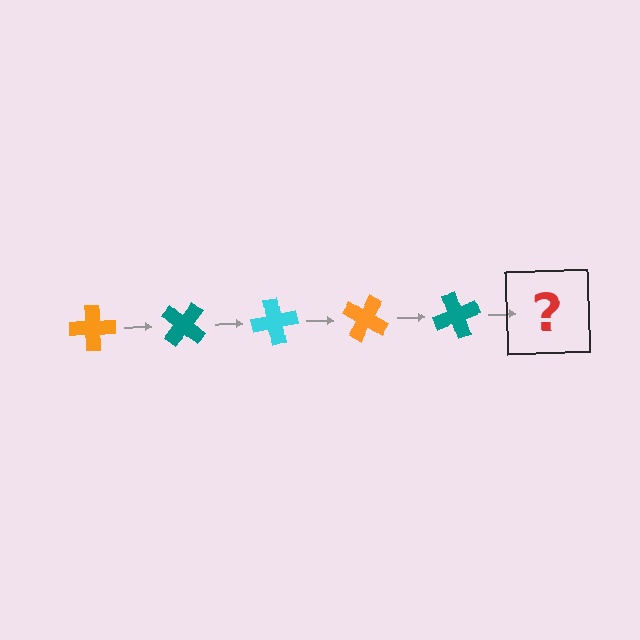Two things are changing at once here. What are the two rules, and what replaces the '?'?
The two rules are that it rotates 40 degrees each step and the color cycles through orange, teal, and cyan. The '?' should be a cyan cross, rotated 200 degrees from the start.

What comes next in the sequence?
The next element should be a cyan cross, rotated 200 degrees from the start.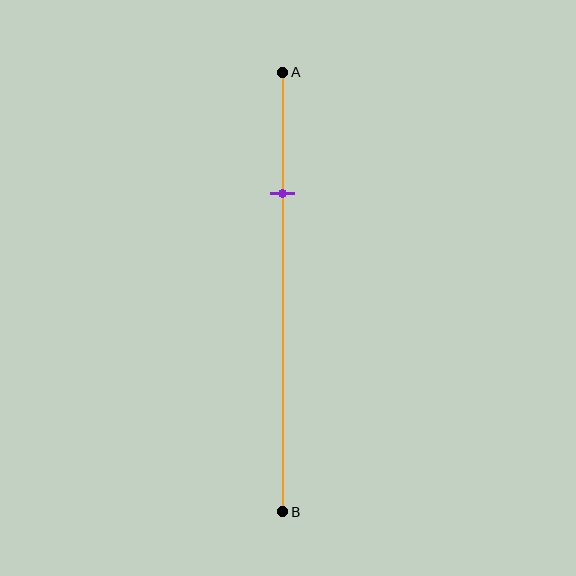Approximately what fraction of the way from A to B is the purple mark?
The purple mark is approximately 30% of the way from A to B.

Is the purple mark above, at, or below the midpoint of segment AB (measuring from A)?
The purple mark is above the midpoint of segment AB.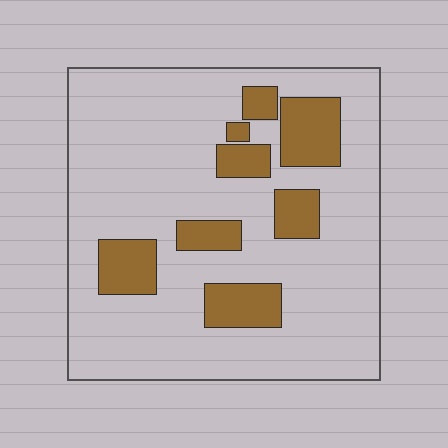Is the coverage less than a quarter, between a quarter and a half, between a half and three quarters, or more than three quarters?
Less than a quarter.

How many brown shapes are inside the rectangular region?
8.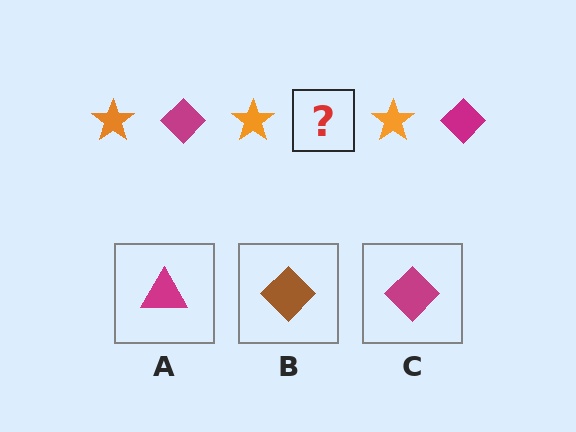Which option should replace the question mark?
Option C.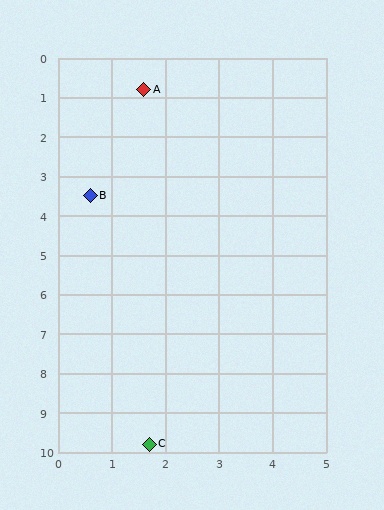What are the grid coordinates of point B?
Point B is at approximately (0.6, 3.5).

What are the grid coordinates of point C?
Point C is at approximately (1.7, 9.8).